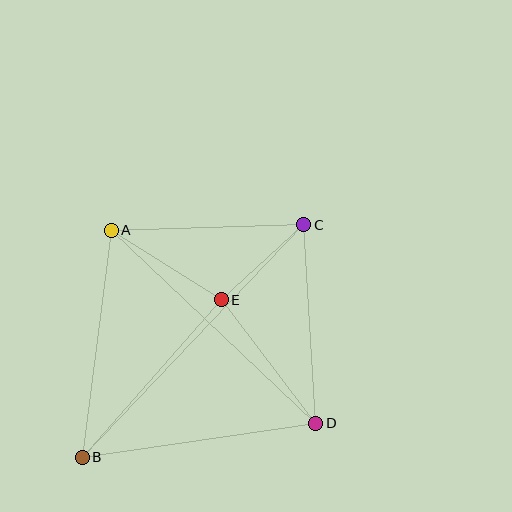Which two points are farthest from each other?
Points B and C are farthest from each other.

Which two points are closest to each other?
Points C and E are closest to each other.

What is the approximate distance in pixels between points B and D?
The distance between B and D is approximately 236 pixels.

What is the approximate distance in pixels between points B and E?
The distance between B and E is approximately 210 pixels.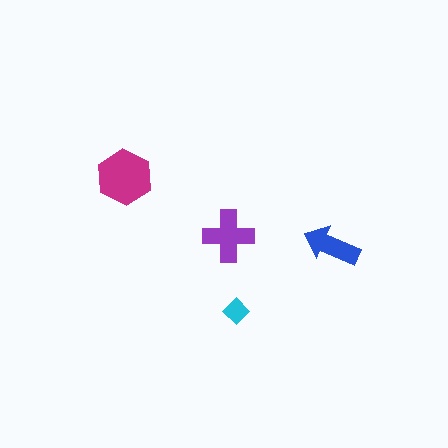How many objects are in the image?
There are 4 objects in the image.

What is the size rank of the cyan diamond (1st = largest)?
4th.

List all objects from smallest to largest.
The cyan diamond, the blue arrow, the purple cross, the magenta hexagon.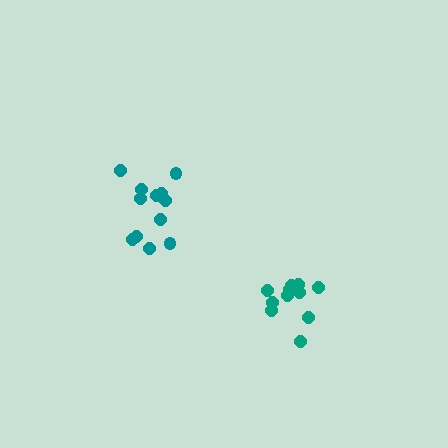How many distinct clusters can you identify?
There are 2 distinct clusters.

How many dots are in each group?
Group 1: 11 dots, Group 2: 12 dots (23 total).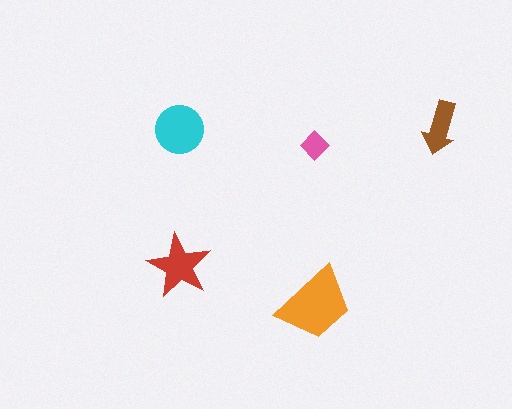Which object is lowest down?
The orange trapezoid is bottommost.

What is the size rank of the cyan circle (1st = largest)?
2nd.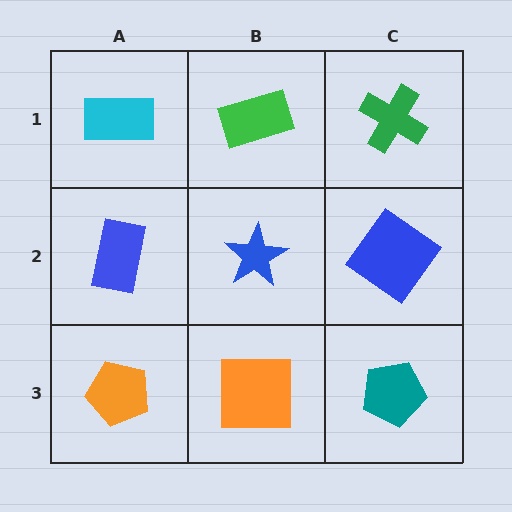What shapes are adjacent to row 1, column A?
A blue rectangle (row 2, column A), a green rectangle (row 1, column B).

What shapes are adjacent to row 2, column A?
A cyan rectangle (row 1, column A), an orange pentagon (row 3, column A), a blue star (row 2, column B).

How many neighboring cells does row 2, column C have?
3.